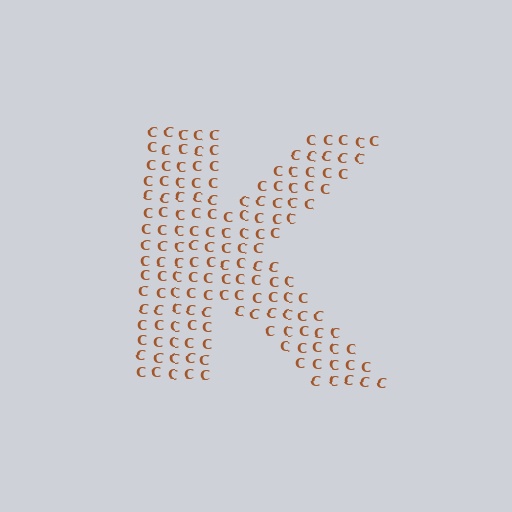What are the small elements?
The small elements are letter C's.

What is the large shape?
The large shape is the letter K.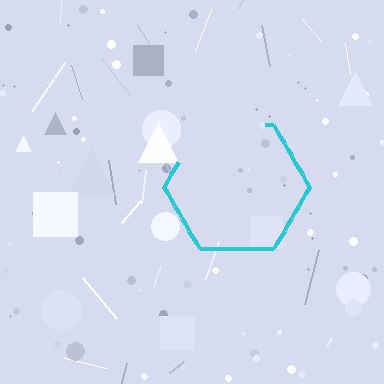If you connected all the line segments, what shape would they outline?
They would outline a hexagon.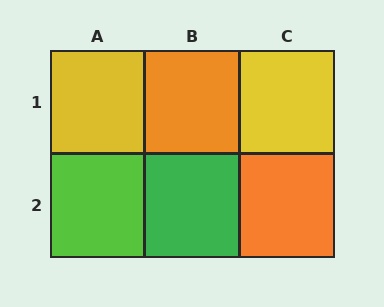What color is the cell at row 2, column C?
Orange.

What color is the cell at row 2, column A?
Lime.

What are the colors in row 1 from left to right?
Yellow, orange, yellow.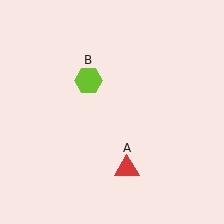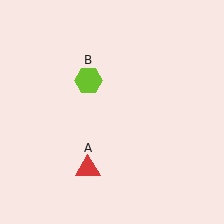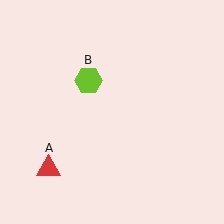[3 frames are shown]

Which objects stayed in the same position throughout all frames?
Lime hexagon (object B) remained stationary.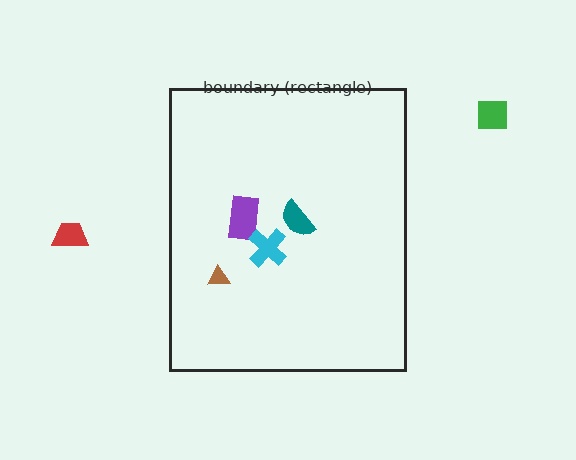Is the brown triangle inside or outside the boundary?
Inside.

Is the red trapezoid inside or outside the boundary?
Outside.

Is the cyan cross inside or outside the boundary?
Inside.